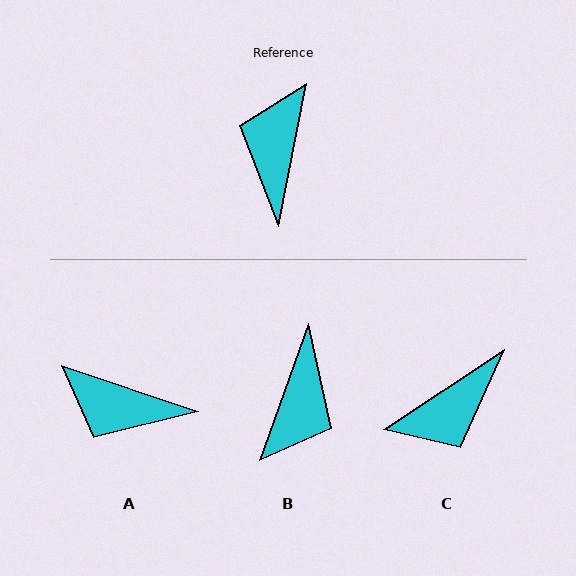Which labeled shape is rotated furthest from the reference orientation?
B, about 172 degrees away.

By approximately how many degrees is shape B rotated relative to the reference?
Approximately 172 degrees counter-clockwise.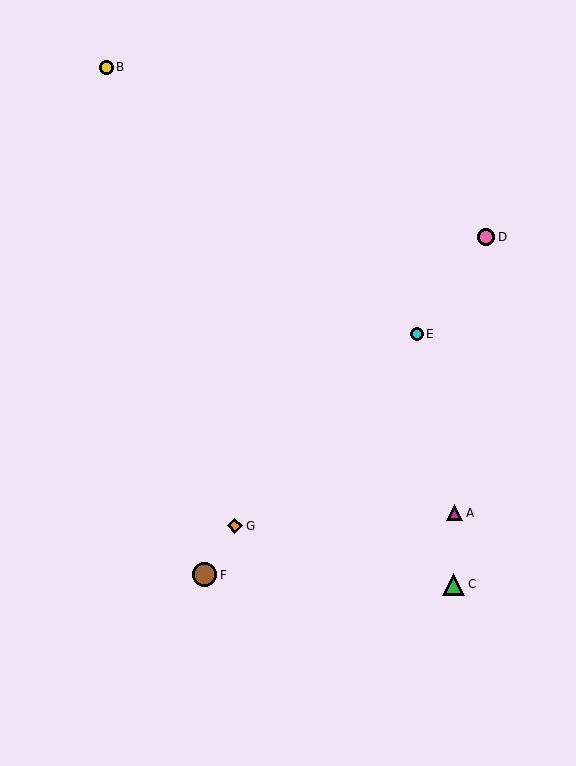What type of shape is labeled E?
Shape E is a cyan circle.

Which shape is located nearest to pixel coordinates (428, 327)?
The cyan circle (labeled E) at (417, 334) is nearest to that location.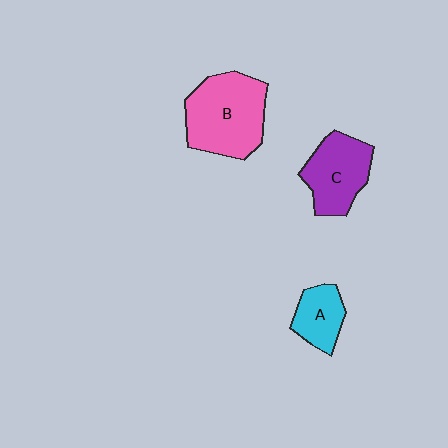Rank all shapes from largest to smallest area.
From largest to smallest: B (pink), C (purple), A (cyan).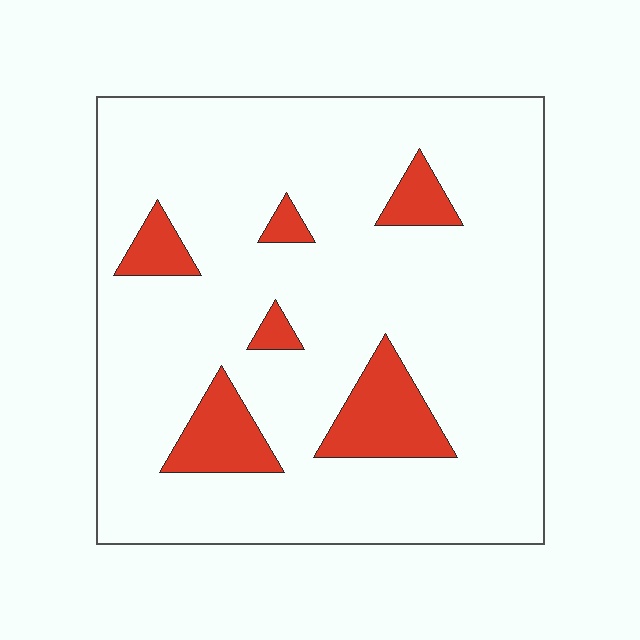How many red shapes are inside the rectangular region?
6.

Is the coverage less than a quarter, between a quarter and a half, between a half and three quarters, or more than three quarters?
Less than a quarter.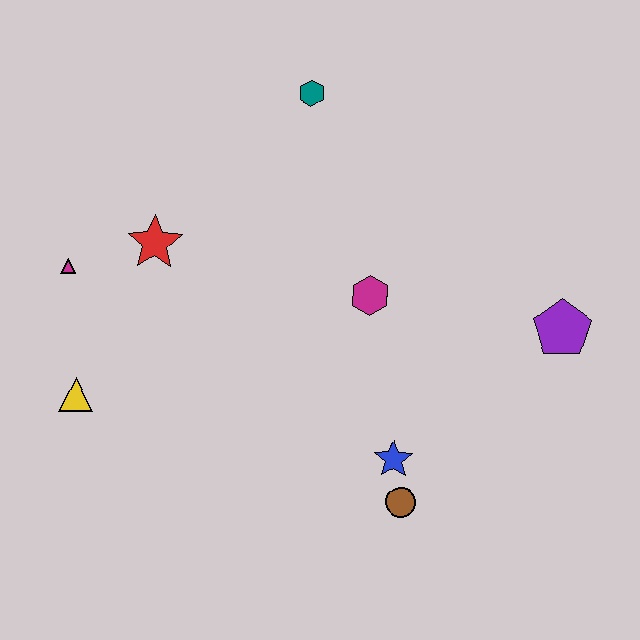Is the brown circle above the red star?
No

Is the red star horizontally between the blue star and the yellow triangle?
Yes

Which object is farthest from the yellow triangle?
The purple pentagon is farthest from the yellow triangle.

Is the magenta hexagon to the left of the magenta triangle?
No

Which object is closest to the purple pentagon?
The magenta hexagon is closest to the purple pentagon.